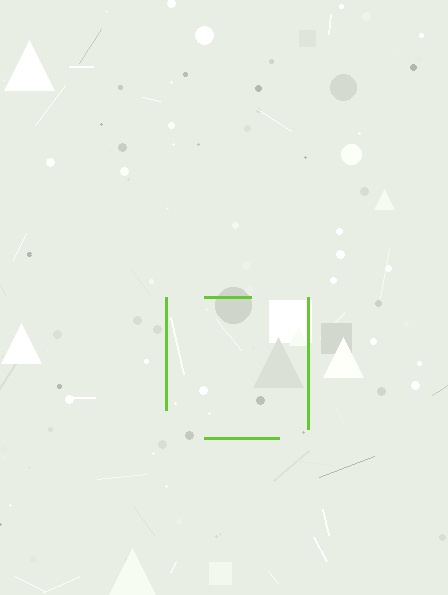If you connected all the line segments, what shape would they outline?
They would outline a square.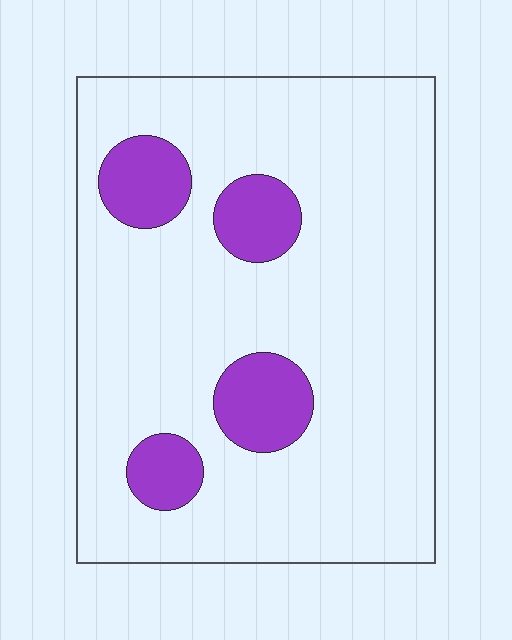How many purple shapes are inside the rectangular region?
4.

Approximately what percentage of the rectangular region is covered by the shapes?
Approximately 15%.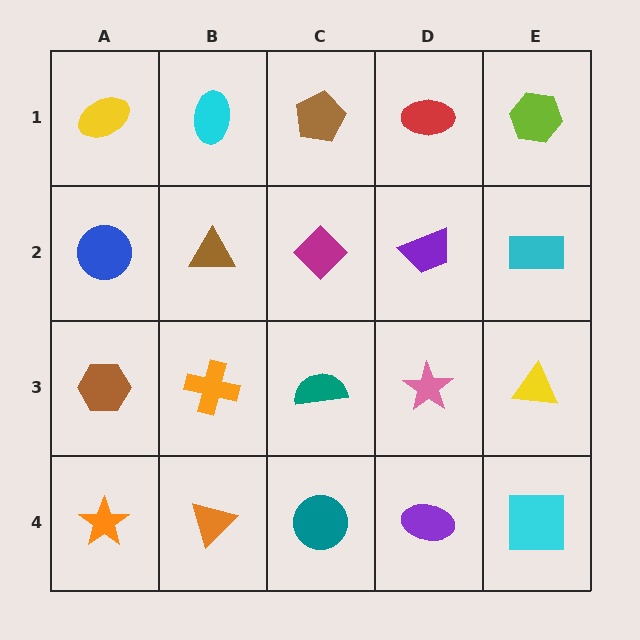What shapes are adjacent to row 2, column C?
A brown pentagon (row 1, column C), a teal semicircle (row 3, column C), a brown triangle (row 2, column B), a purple trapezoid (row 2, column D).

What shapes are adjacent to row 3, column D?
A purple trapezoid (row 2, column D), a purple ellipse (row 4, column D), a teal semicircle (row 3, column C), a yellow triangle (row 3, column E).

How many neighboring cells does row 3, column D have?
4.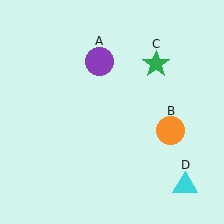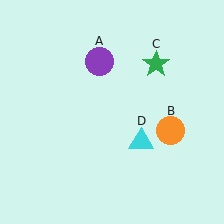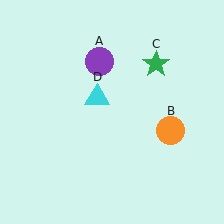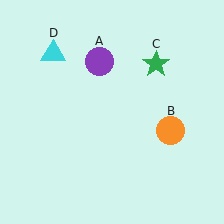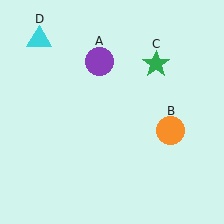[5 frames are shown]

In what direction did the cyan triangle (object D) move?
The cyan triangle (object D) moved up and to the left.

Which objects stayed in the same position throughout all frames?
Purple circle (object A) and orange circle (object B) and green star (object C) remained stationary.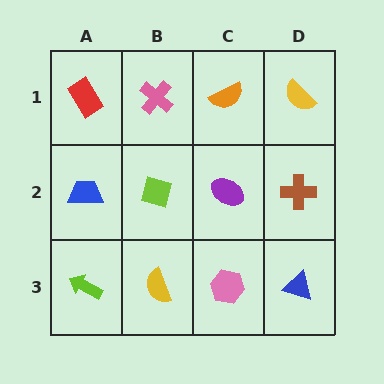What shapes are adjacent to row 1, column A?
A blue trapezoid (row 2, column A), a pink cross (row 1, column B).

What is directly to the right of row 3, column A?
A yellow semicircle.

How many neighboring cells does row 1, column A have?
2.